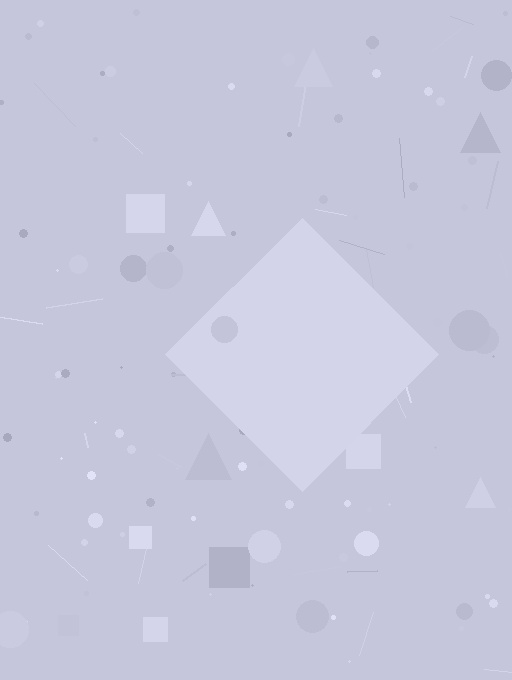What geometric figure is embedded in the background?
A diamond is embedded in the background.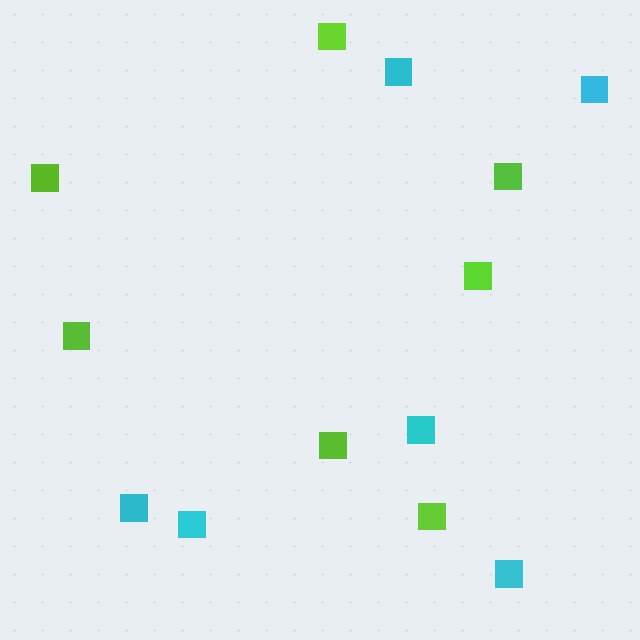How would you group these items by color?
There are 2 groups: one group of cyan squares (6) and one group of lime squares (7).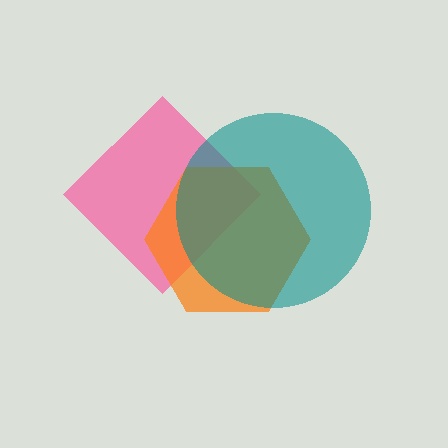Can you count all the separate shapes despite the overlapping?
Yes, there are 3 separate shapes.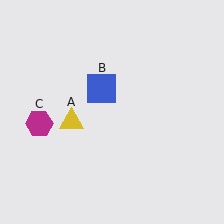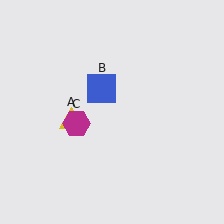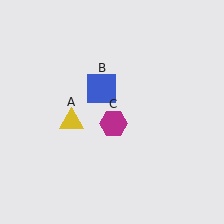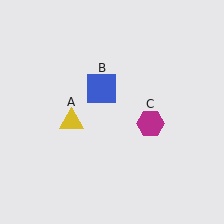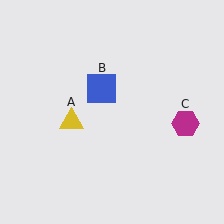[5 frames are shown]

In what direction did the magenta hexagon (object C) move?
The magenta hexagon (object C) moved right.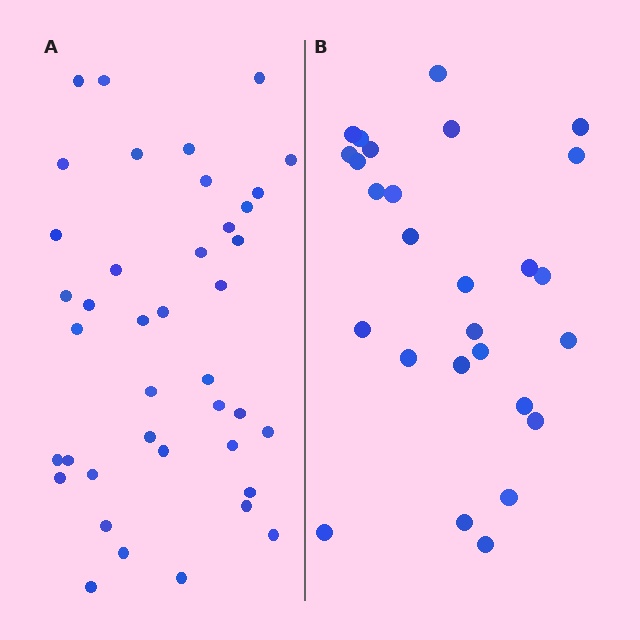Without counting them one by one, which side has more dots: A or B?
Region A (the left region) has more dots.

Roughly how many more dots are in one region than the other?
Region A has approximately 15 more dots than region B.